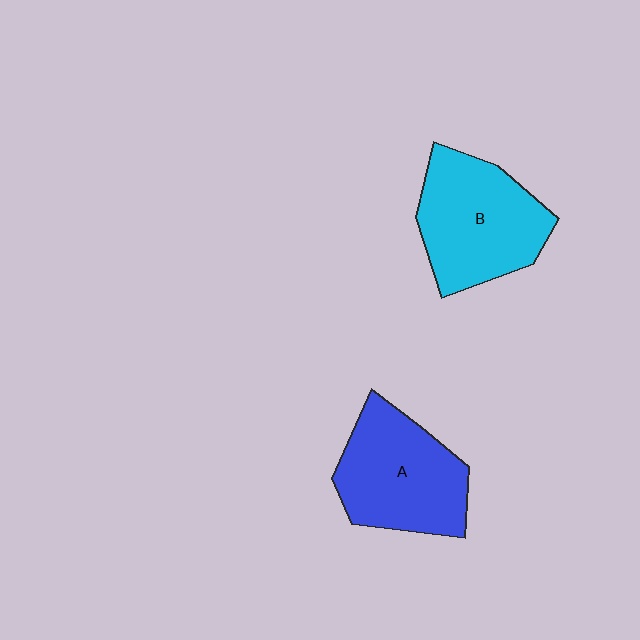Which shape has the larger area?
Shape B (cyan).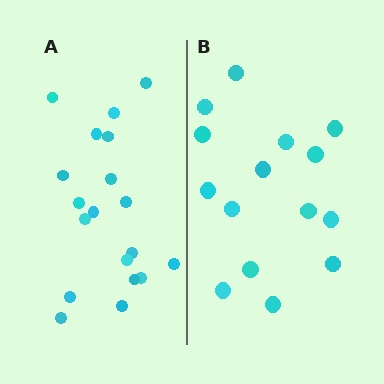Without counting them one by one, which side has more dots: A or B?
Region A (the left region) has more dots.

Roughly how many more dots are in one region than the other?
Region A has about 4 more dots than region B.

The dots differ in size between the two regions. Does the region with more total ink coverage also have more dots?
No. Region B has more total ink coverage because its dots are larger, but region A actually contains more individual dots. Total area can be misleading — the number of items is what matters here.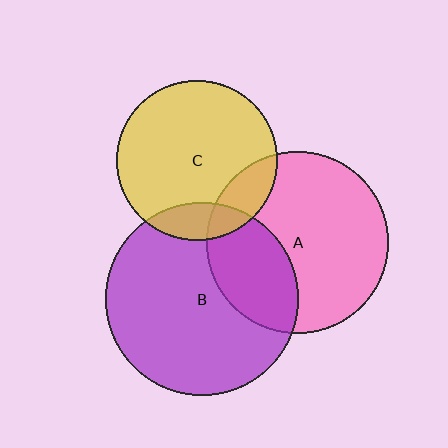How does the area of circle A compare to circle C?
Approximately 1.3 times.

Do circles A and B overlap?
Yes.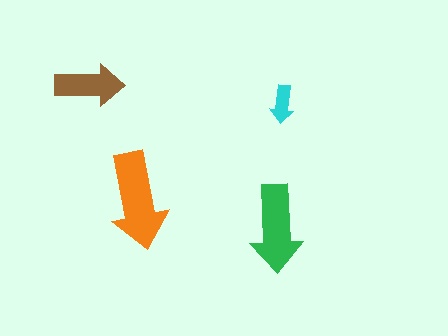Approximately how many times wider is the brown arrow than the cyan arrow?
About 2 times wider.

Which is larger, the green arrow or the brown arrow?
The green one.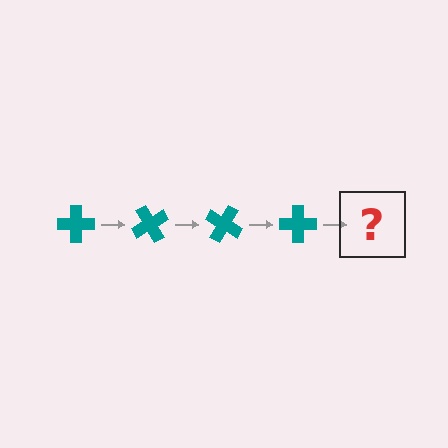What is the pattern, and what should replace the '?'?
The pattern is that the cross rotates 60 degrees each step. The '?' should be a teal cross rotated 240 degrees.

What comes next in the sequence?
The next element should be a teal cross rotated 240 degrees.